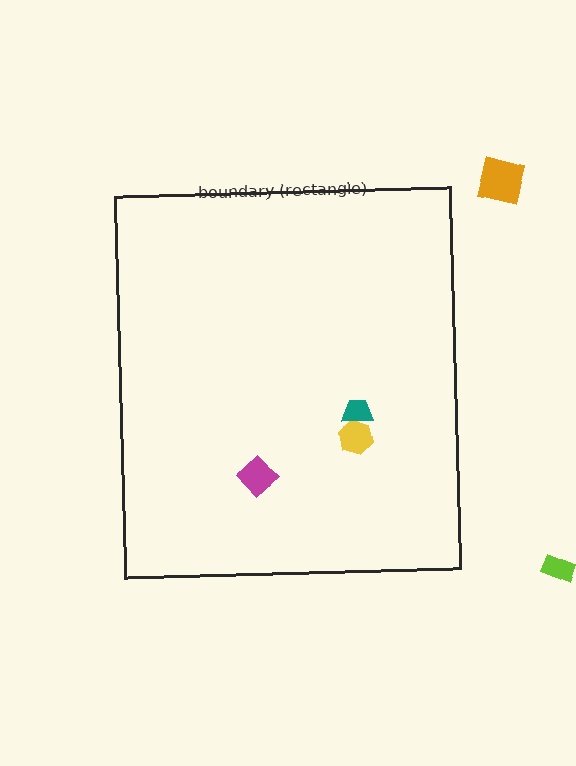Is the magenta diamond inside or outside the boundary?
Inside.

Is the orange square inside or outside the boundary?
Outside.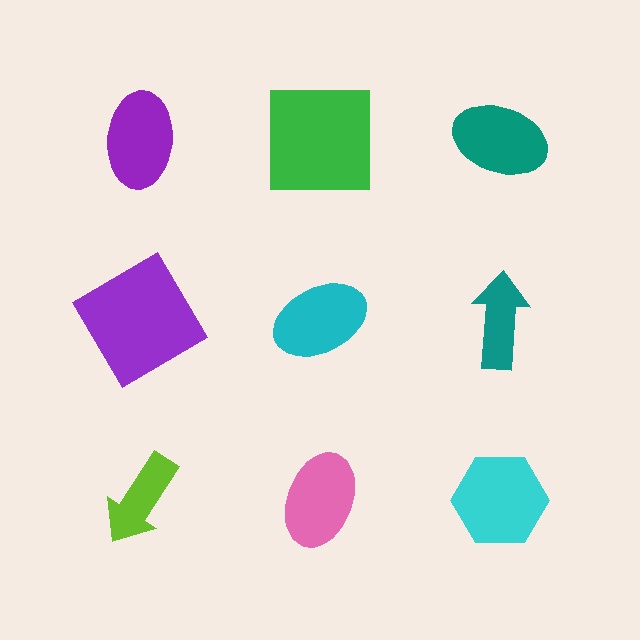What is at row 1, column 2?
A green square.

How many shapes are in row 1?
3 shapes.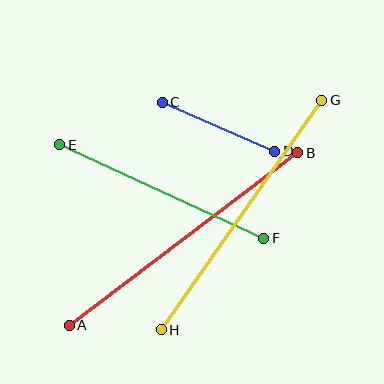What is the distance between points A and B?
The distance is approximately 287 pixels.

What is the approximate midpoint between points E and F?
The midpoint is at approximately (162, 192) pixels.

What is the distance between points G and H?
The distance is approximately 280 pixels.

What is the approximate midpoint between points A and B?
The midpoint is at approximately (184, 239) pixels.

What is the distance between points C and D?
The distance is approximately 123 pixels.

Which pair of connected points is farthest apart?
Points A and B are farthest apart.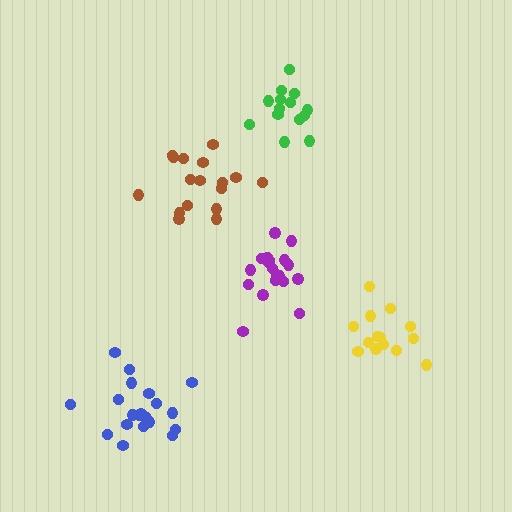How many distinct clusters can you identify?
There are 5 distinct clusters.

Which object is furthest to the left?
The blue cluster is leftmost.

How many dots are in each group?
Group 1: 20 dots, Group 2: 17 dots, Group 3: 14 dots, Group 4: 14 dots, Group 5: 20 dots (85 total).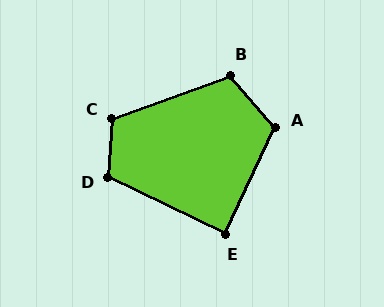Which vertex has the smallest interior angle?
E, at approximately 89 degrees.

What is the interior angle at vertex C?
Approximately 114 degrees (obtuse).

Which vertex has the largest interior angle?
A, at approximately 114 degrees.